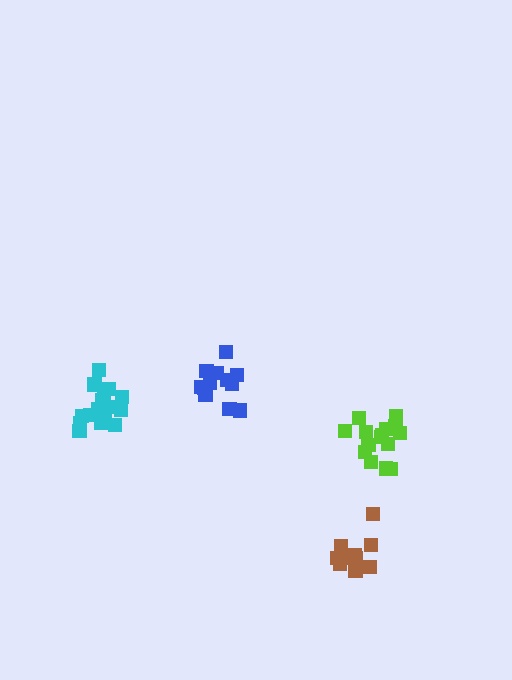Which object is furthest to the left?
The cyan cluster is leftmost.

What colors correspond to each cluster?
The clusters are colored: lime, blue, cyan, brown.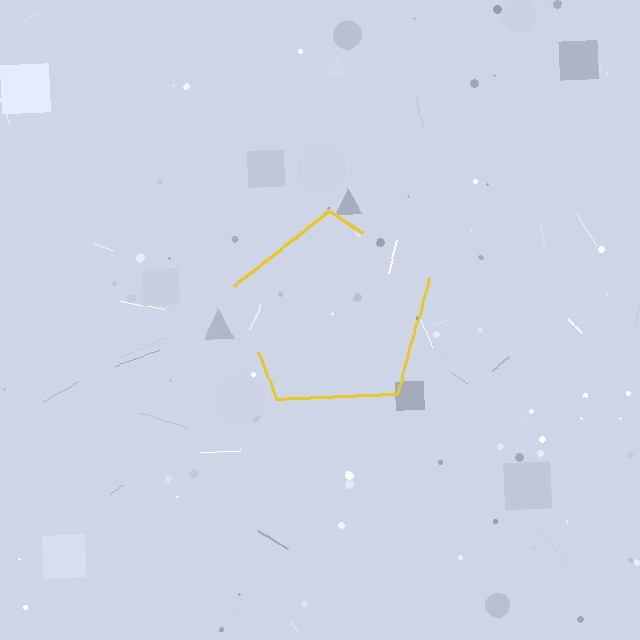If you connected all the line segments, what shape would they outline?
They would outline a pentagon.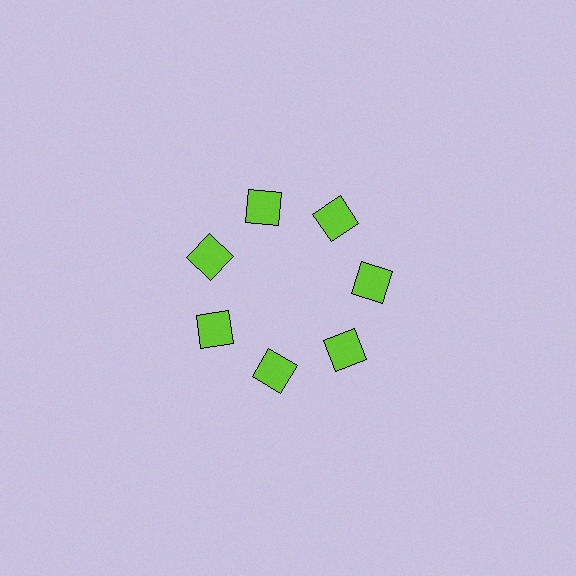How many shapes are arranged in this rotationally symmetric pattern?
There are 7 shapes, arranged in 7 groups of 1.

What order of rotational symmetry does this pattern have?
This pattern has 7-fold rotational symmetry.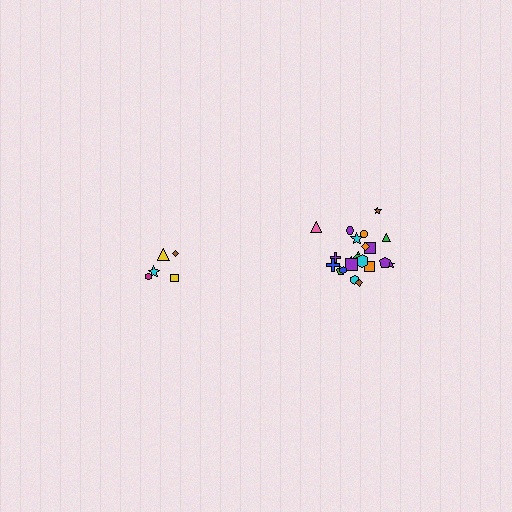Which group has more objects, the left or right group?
The right group.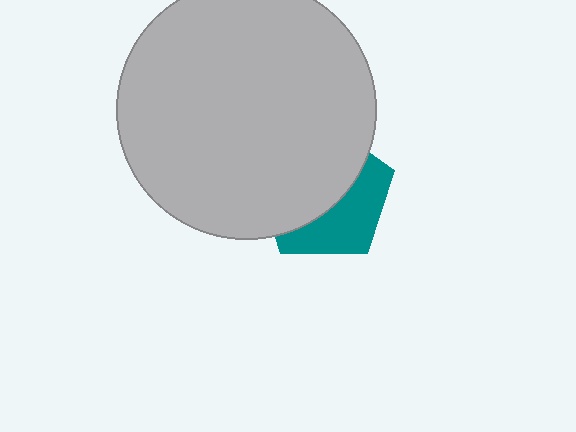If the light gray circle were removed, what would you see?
You would see the complete teal pentagon.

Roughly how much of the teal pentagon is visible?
A small part of it is visible (roughly 41%).